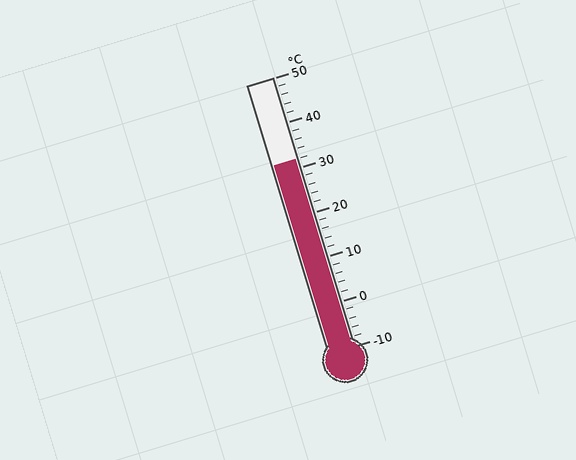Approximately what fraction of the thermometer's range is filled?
The thermometer is filled to approximately 70% of its range.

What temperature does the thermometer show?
The thermometer shows approximately 32°C.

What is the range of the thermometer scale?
The thermometer scale ranges from -10°C to 50°C.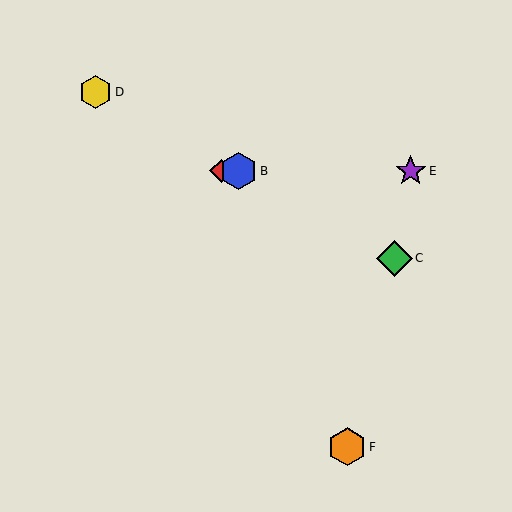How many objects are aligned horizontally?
3 objects (A, B, E) are aligned horizontally.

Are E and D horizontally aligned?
No, E is at y≈171 and D is at y≈92.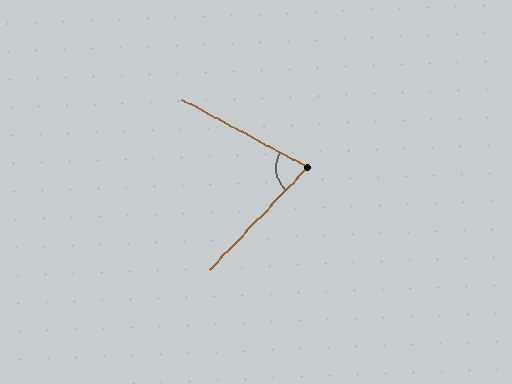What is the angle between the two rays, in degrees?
Approximately 74 degrees.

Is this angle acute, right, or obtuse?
It is acute.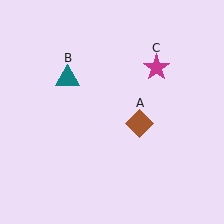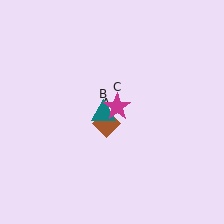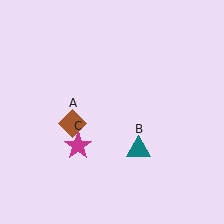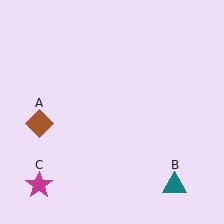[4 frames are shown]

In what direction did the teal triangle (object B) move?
The teal triangle (object B) moved down and to the right.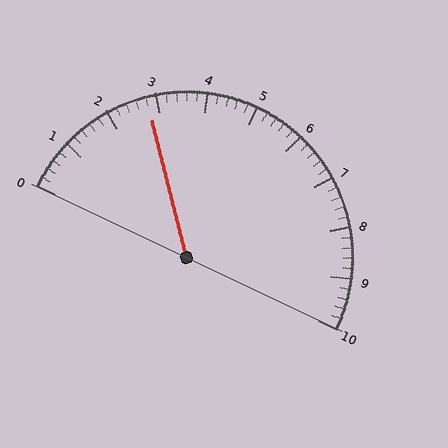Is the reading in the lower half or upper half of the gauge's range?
The reading is in the lower half of the range (0 to 10).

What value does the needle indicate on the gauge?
The needle indicates approximately 2.8.